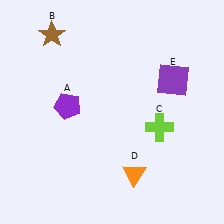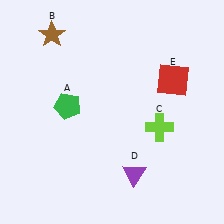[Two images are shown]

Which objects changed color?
A changed from purple to green. D changed from orange to purple. E changed from purple to red.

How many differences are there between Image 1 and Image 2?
There are 3 differences between the two images.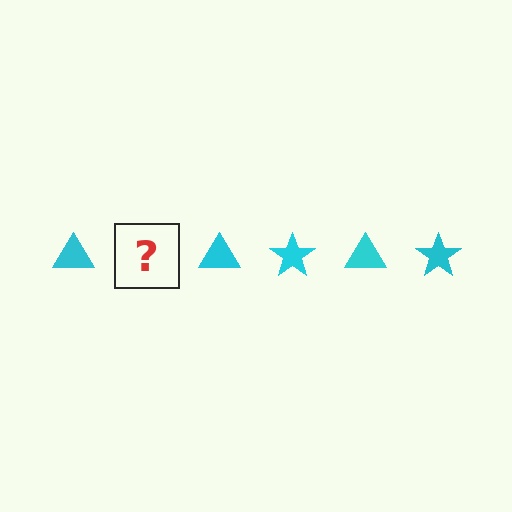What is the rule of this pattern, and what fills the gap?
The rule is that the pattern cycles through triangle, star shapes in cyan. The gap should be filled with a cyan star.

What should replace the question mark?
The question mark should be replaced with a cyan star.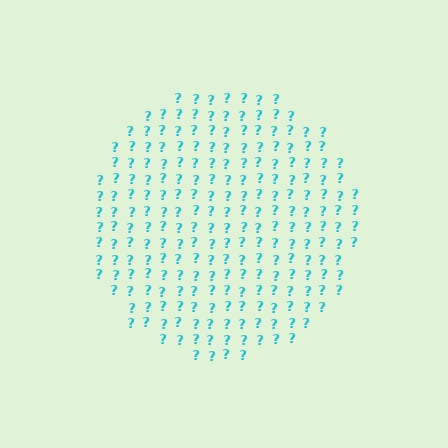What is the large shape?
The large shape is a circle.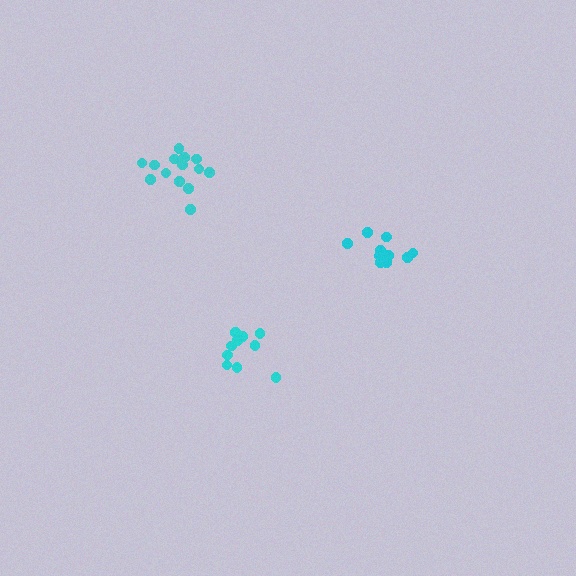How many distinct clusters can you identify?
There are 3 distinct clusters.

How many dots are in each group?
Group 1: 10 dots, Group 2: 10 dots, Group 3: 14 dots (34 total).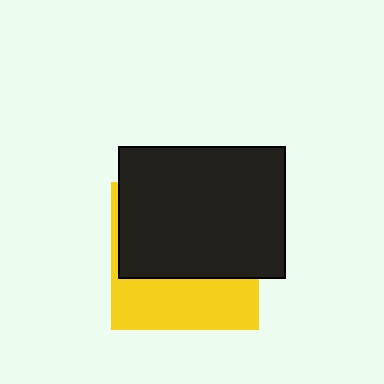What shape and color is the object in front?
The object in front is a black rectangle.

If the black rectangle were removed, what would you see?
You would see the complete yellow square.